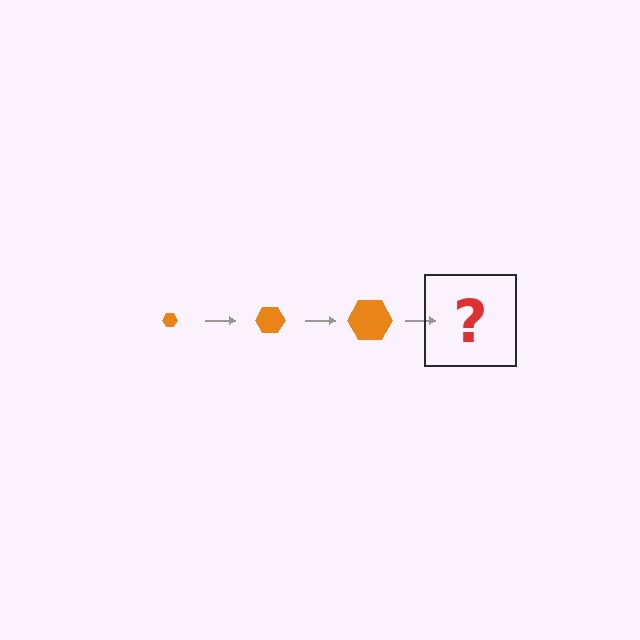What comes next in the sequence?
The next element should be an orange hexagon, larger than the previous one.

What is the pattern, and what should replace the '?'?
The pattern is that the hexagon gets progressively larger each step. The '?' should be an orange hexagon, larger than the previous one.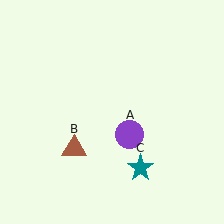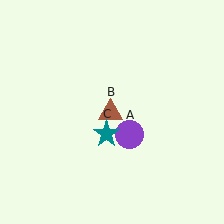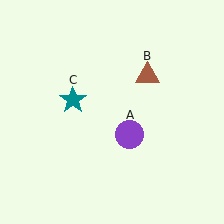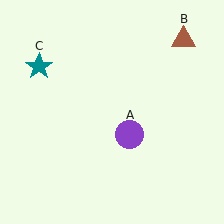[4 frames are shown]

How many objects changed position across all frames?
2 objects changed position: brown triangle (object B), teal star (object C).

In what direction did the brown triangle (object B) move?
The brown triangle (object B) moved up and to the right.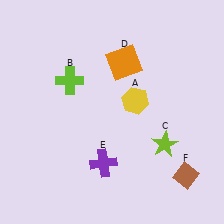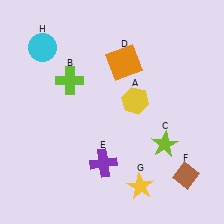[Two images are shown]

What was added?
A yellow star (G), a cyan circle (H) were added in Image 2.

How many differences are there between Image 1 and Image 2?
There are 2 differences between the two images.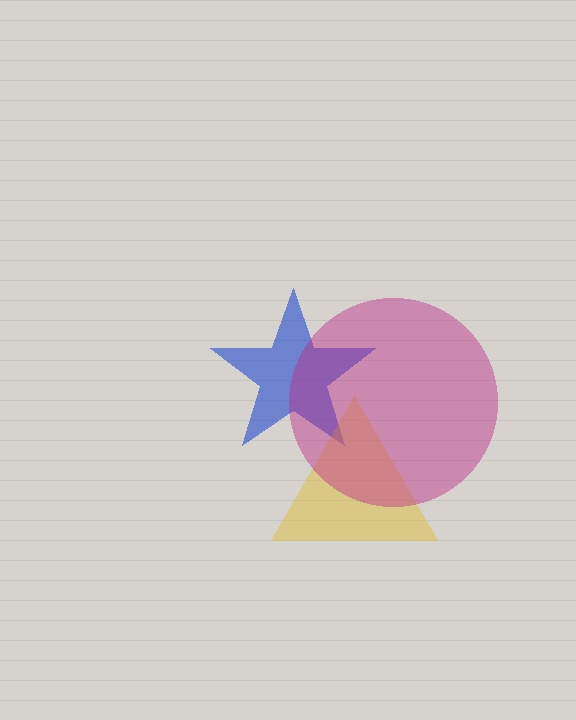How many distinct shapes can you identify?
There are 3 distinct shapes: a blue star, a yellow triangle, a magenta circle.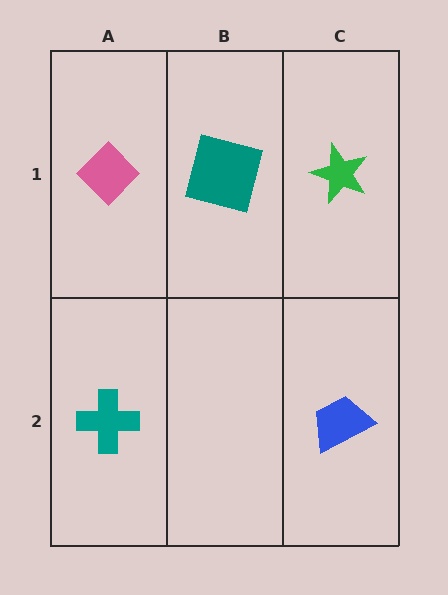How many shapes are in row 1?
3 shapes.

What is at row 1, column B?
A teal square.